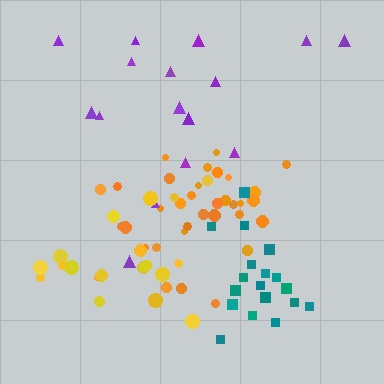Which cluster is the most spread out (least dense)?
Purple.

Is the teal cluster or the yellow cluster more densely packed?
Yellow.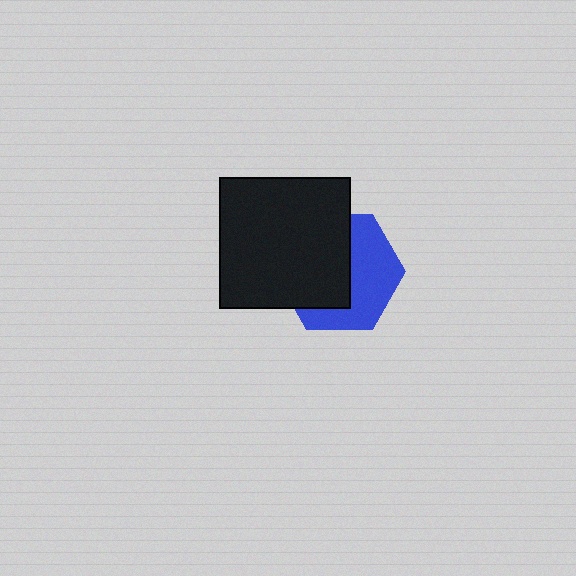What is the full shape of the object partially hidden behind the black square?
The partially hidden object is a blue hexagon.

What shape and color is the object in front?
The object in front is a black square.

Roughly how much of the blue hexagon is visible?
About half of it is visible (roughly 47%).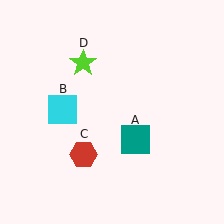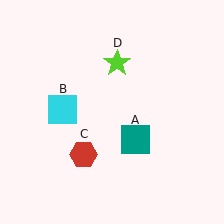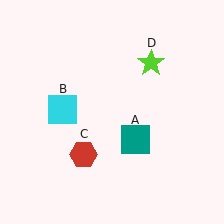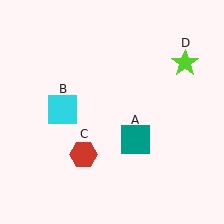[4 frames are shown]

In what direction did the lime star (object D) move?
The lime star (object D) moved right.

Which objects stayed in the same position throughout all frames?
Teal square (object A) and cyan square (object B) and red hexagon (object C) remained stationary.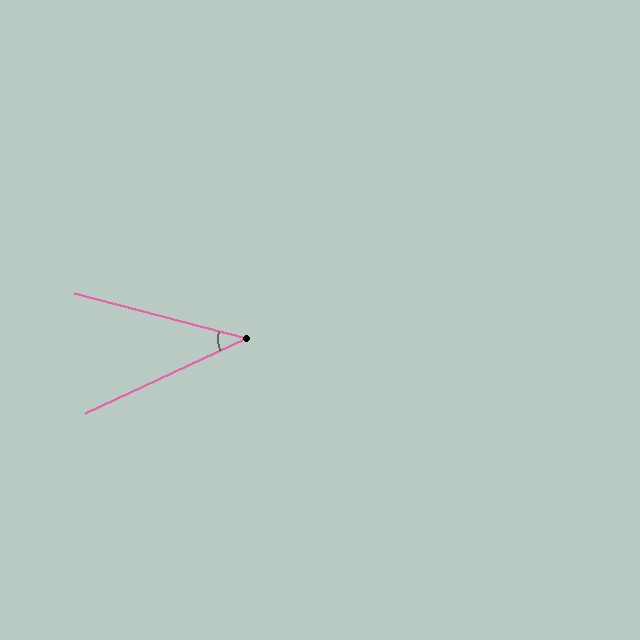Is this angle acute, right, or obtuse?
It is acute.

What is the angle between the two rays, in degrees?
Approximately 40 degrees.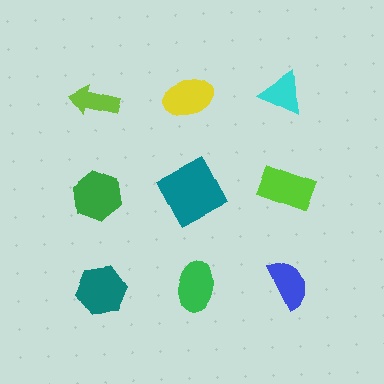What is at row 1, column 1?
A lime arrow.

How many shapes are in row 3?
3 shapes.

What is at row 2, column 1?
A green hexagon.